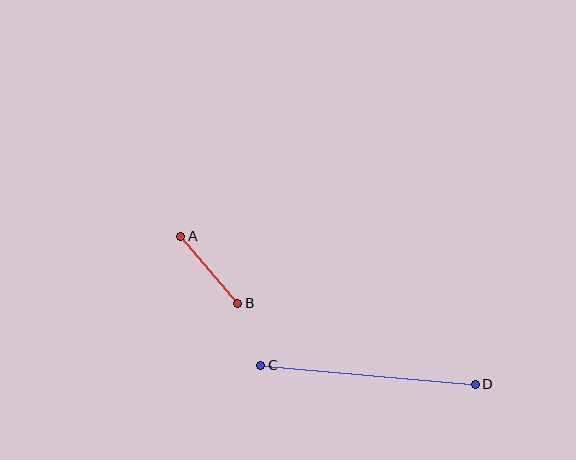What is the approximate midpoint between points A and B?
The midpoint is at approximately (209, 270) pixels.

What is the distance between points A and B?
The distance is approximately 88 pixels.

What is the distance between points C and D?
The distance is approximately 215 pixels.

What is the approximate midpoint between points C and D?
The midpoint is at approximately (368, 375) pixels.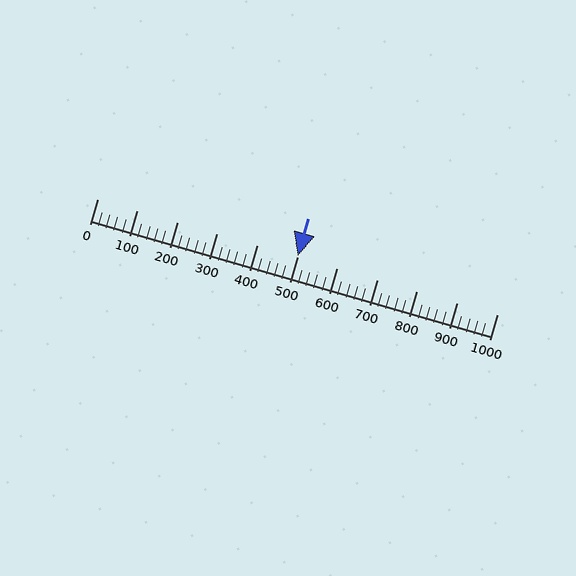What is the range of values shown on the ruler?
The ruler shows values from 0 to 1000.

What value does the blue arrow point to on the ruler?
The blue arrow points to approximately 500.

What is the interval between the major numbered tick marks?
The major tick marks are spaced 100 units apart.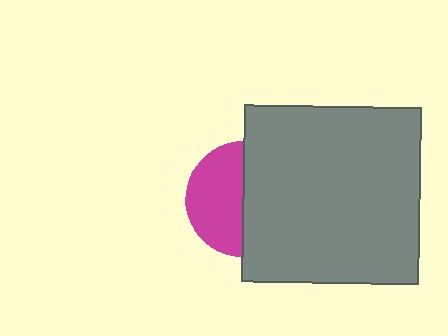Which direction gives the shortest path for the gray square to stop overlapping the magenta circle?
Moving right gives the shortest separation.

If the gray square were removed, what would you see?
You would see the complete magenta circle.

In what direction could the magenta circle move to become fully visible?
The magenta circle could move left. That would shift it out from behind the gray square entirely.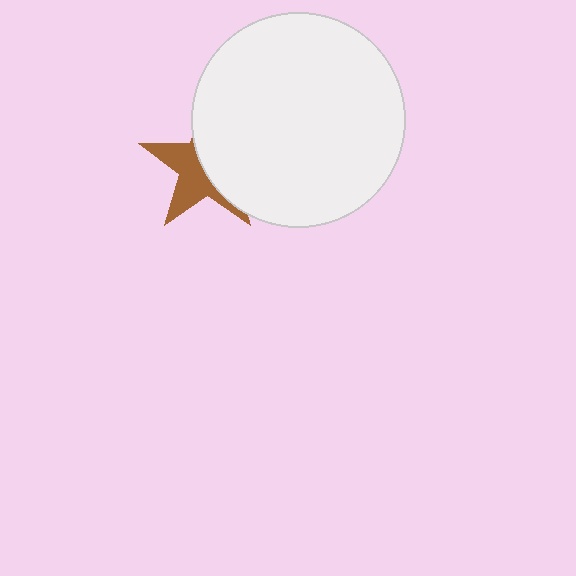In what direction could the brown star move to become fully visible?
The brown star could move left. That would shift it out from behind the white circle entirely.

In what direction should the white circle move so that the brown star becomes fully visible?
The white circle should move right. That is the shortest direction to clear the overlap and leave the brown star fully visible.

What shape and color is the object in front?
The object in front is a white circle.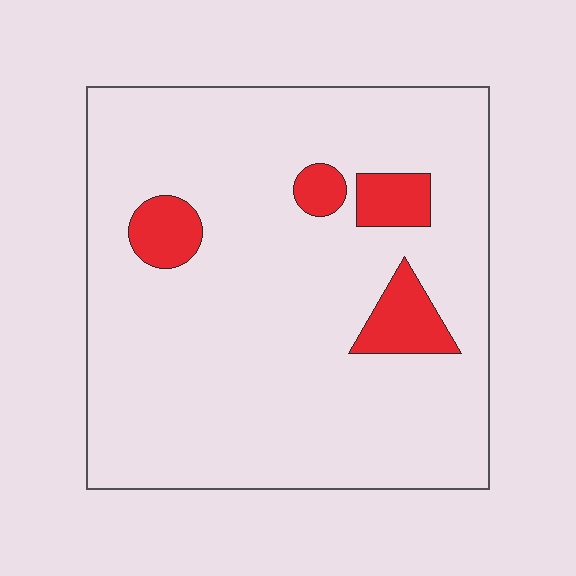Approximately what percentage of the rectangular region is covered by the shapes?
Approximately 10%.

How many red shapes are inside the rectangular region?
4.